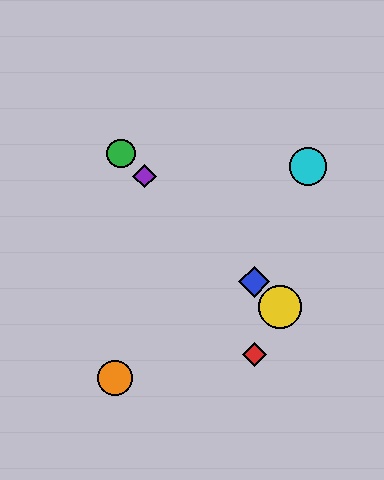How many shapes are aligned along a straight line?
4 shapes (the blue diamond, the green circle, the yellow circle, the purple diamond) are aligned along a straight line.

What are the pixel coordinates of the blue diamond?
The blue diamond is at (254, 282).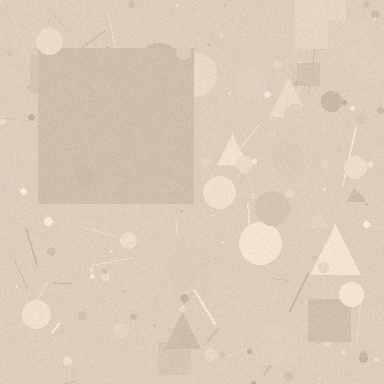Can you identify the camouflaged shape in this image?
The camouflaged shape is a square.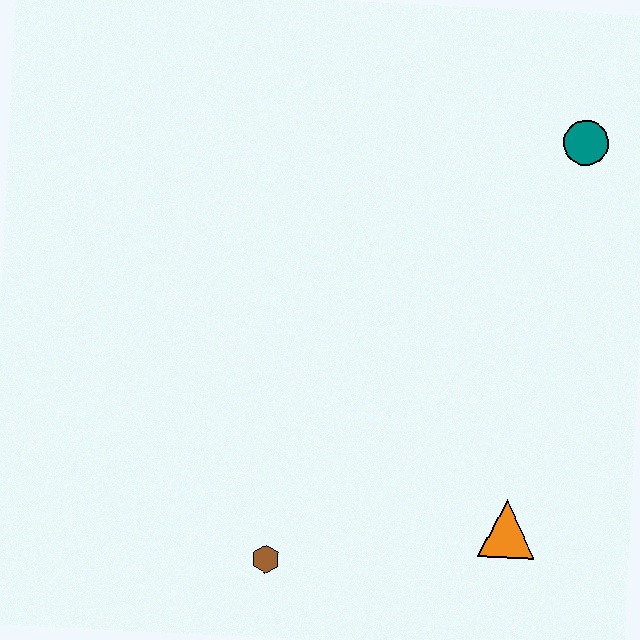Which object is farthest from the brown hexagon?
The teal circle is farthest from the brown hexagon.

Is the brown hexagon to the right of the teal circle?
No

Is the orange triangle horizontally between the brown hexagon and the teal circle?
Yes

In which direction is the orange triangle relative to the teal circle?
The orange triangle is below the teal circle.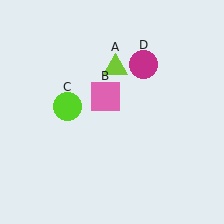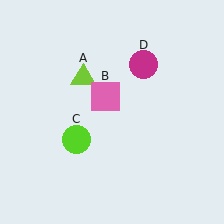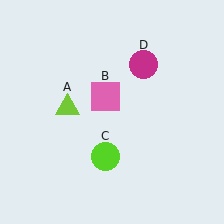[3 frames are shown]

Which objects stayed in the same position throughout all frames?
Pink square (object B) and magenta circle (object D) remained stationary.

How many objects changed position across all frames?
2 objects changed position: lime triangle (object A), lime circle (object C).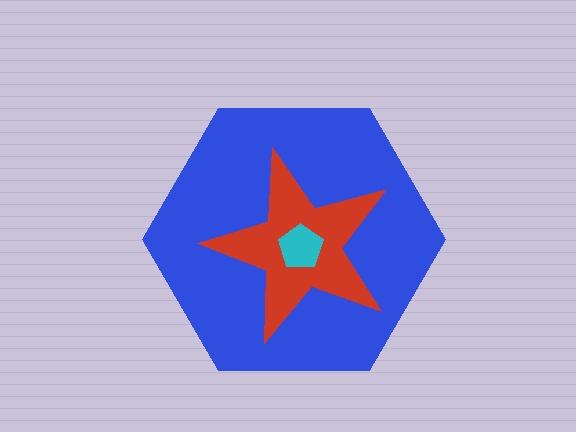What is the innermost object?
The cyan pentagon.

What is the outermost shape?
The blue hexagon.